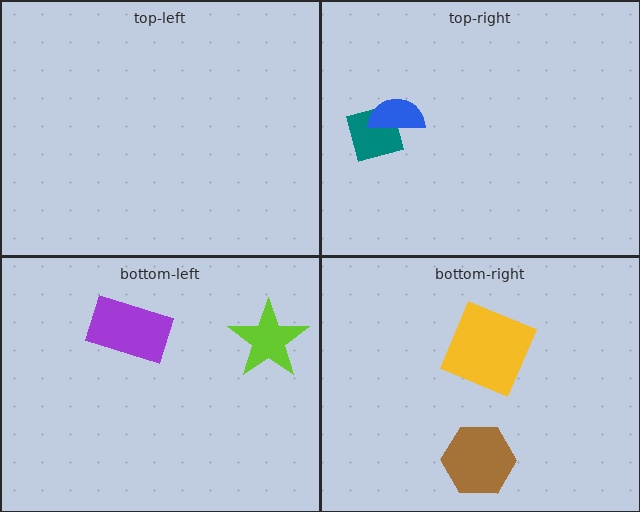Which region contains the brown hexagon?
The bottom-right region.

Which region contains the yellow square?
The bottom-right region.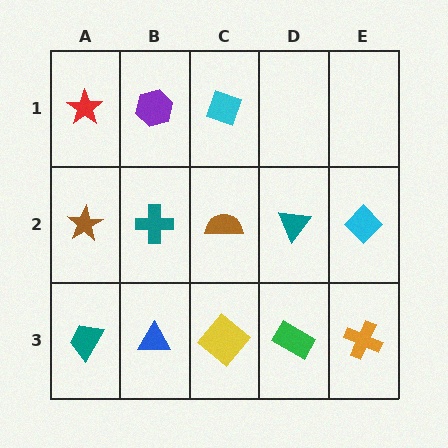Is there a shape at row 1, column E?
No, that cell is empty.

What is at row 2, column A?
A brown star.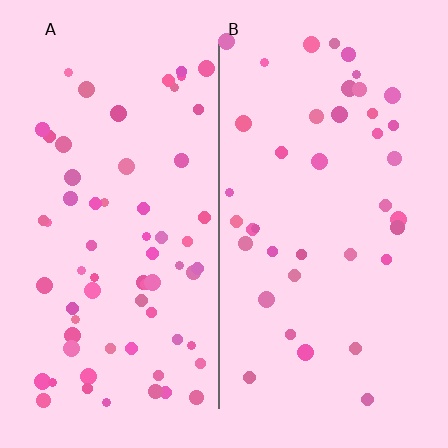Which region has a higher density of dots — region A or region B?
A (the left).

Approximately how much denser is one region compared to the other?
Approximately 1.7× — region A over region B.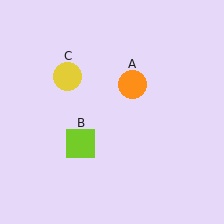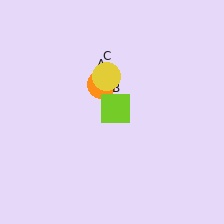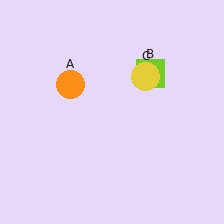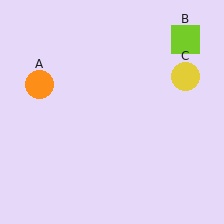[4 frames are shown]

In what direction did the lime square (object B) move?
The lime square (object B) moved up and to the right.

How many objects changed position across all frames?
3 objects changed position: orange circle (object A), lime square (object B), yellow circle (object C).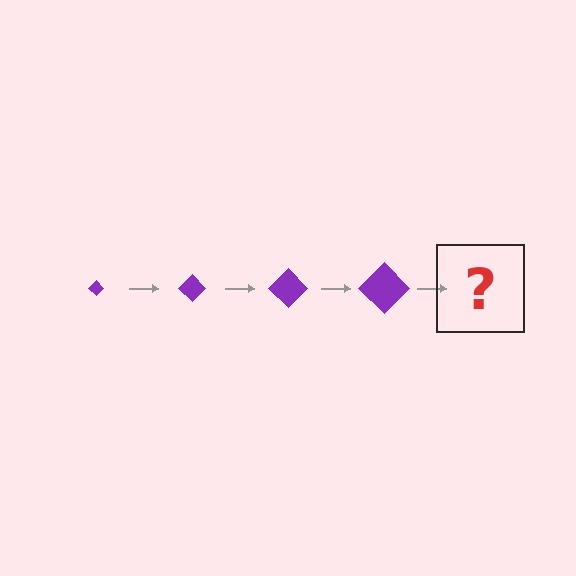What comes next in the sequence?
The next element should be a purple diamond, larger than the previous one.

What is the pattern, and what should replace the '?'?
The pattern is that the diamond gets progressively larger each step. The '?' should be a purple diamond, larger than the previous one.